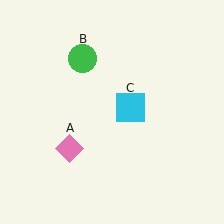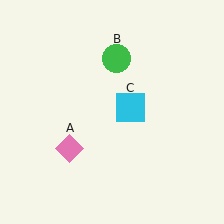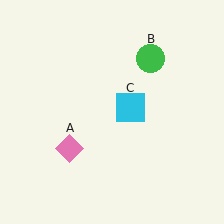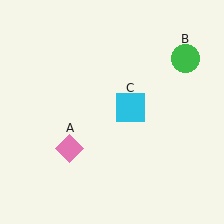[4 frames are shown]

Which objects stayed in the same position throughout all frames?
Pink diamond (object A) and cyan square (object C) remained stationary.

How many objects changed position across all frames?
1 object changed position: green circle (object B).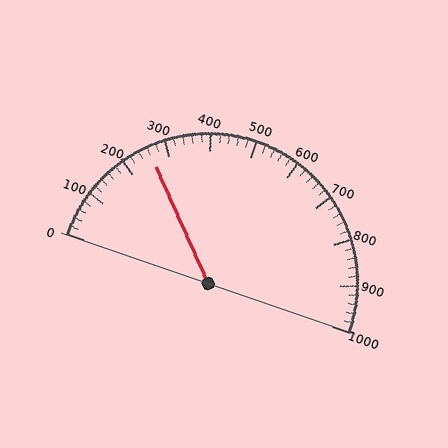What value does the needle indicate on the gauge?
The needle indicates approximately 260.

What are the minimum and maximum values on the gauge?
The gauge ranges from 0 to 1000.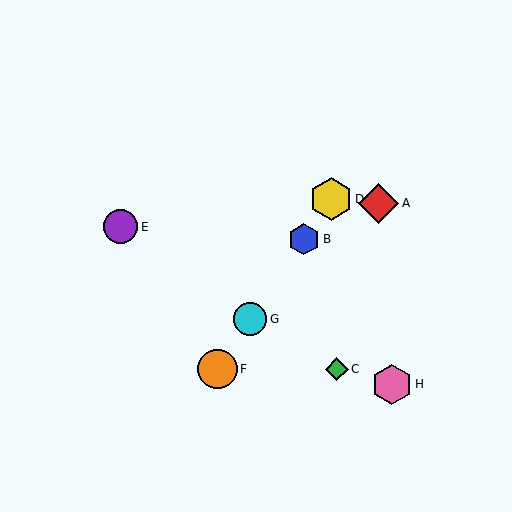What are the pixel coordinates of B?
Object B is at (304, 239).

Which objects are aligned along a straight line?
Objects B, D, F, G are aligned along a straight line.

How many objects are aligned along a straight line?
4 objects (B, D, F, G) are aligned along a straight line.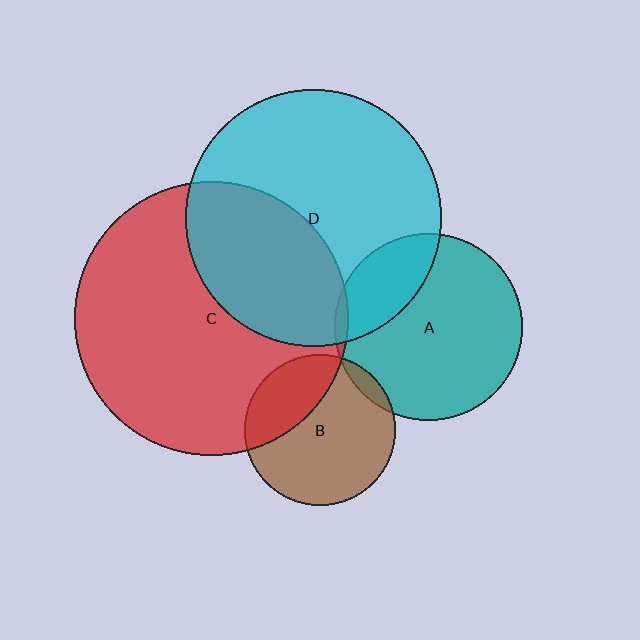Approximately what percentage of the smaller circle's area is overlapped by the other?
Approximately 30%.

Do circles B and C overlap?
Yes.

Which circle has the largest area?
Circle C (red).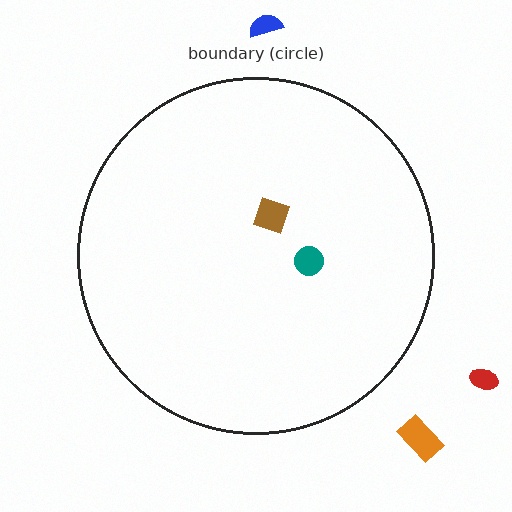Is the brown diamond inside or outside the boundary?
Inside.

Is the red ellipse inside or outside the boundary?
Outside.